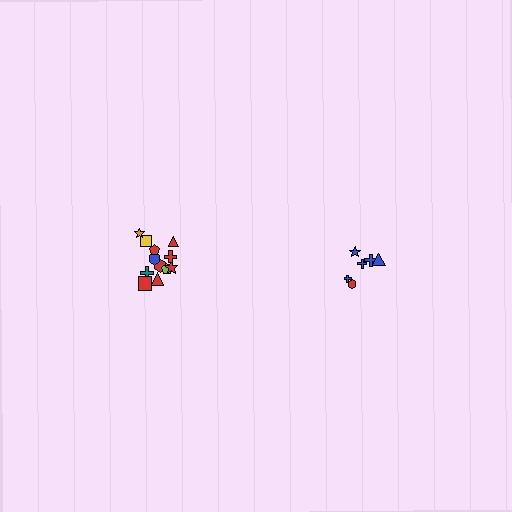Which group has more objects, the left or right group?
The left group.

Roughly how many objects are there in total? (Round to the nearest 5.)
Roughly 20 objects in total.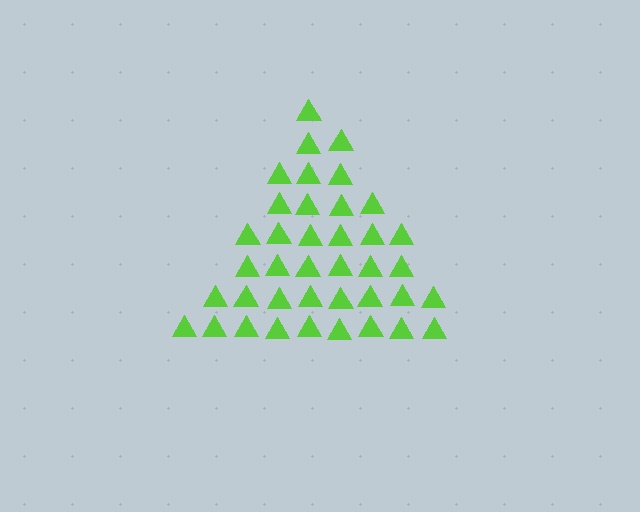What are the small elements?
The small elements are triangles.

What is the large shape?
The large shape is a triangle.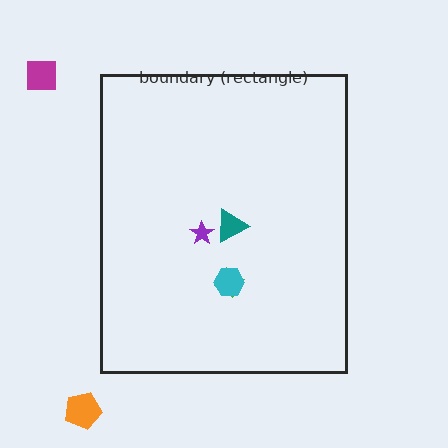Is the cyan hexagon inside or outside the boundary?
Inside.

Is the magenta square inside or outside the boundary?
Outside.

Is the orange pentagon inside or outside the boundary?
Outside.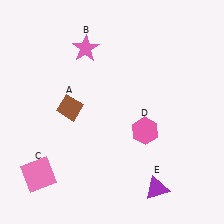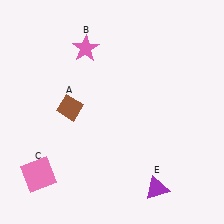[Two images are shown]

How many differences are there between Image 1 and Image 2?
There is 1 difference between the two images.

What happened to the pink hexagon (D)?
The pink hexagon (D) was removed in Image 2. It was in the bottom-right area of Image 1.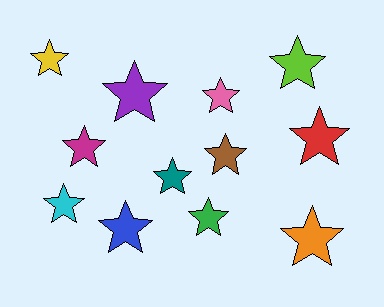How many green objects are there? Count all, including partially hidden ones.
There is 1 green object.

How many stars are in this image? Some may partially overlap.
There are 12 stars.